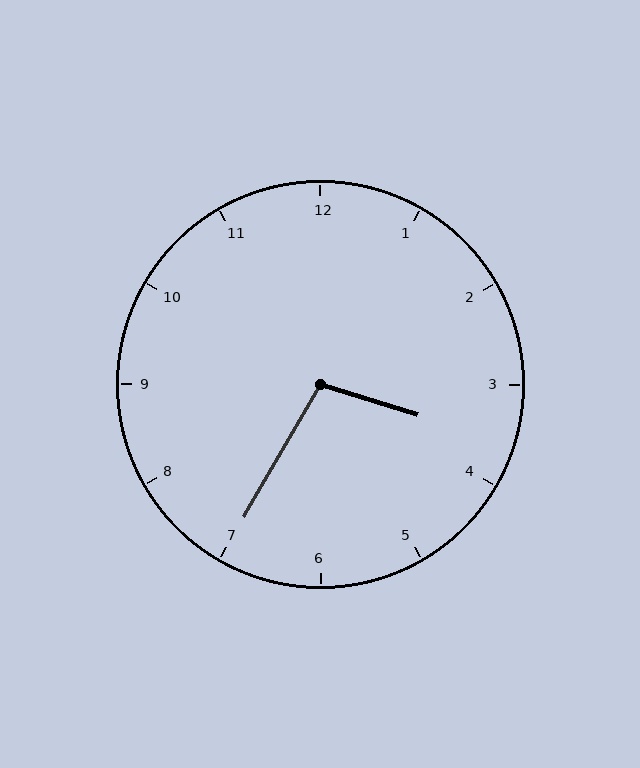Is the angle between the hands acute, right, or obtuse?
It is obtuse.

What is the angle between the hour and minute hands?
Approximately 102 degrees.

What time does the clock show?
3:35.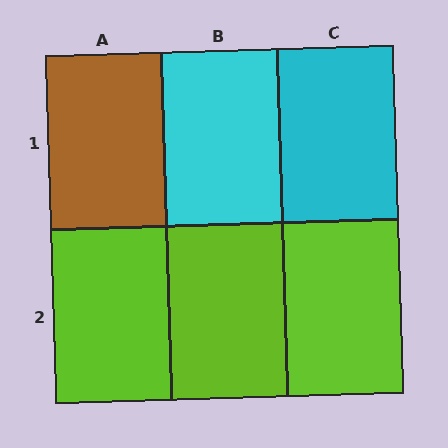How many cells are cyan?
2 cells are cyan.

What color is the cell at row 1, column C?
Cyan.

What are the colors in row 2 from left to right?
Lime, lime, lime.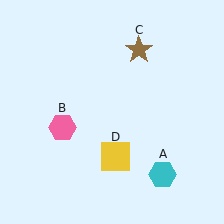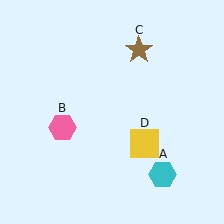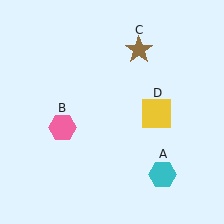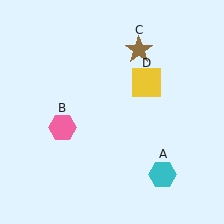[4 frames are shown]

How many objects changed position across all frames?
1 object changed position: yellow square (object D).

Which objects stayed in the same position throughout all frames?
Cyan hexagon (object A) and pink hexagon (object B) and brown star (object C) remained stationary.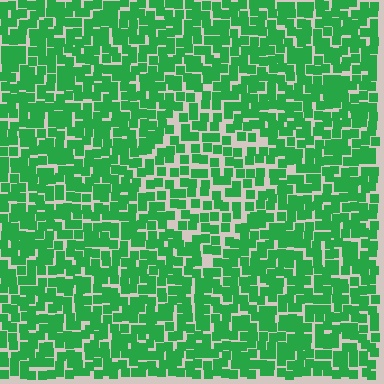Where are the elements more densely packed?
The elements are more densely packed outside the diamond boundary.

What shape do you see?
I see a diamond.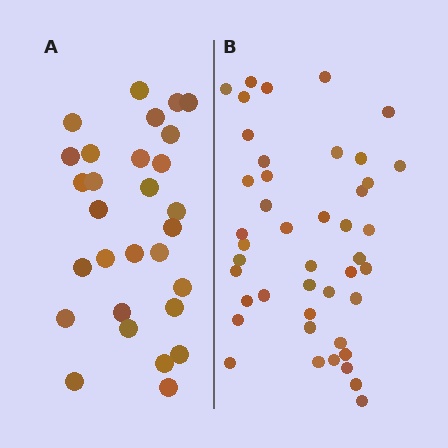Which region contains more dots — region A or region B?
Region B (the right region) has more dots.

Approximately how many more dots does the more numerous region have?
Region B has approximately 15 more dots than region A.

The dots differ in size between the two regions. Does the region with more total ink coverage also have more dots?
No. Region A has more total ink coverage because its dots are larger, but region B actually contains more individual dots. Total area can be misleading — the number of items is what matters here.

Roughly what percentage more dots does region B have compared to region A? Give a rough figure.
About 50% more.